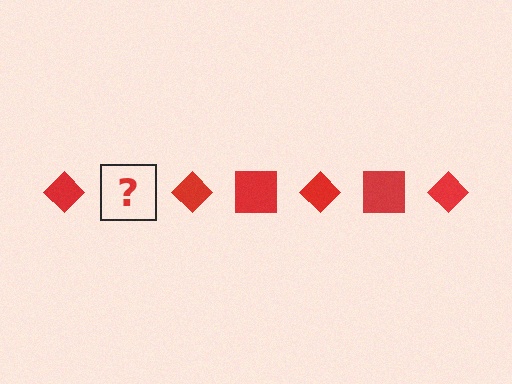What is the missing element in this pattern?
The missing element is a red square.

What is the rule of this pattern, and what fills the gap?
The rule is that the pattern cycles through diamond, square shapes in red. The gap should be filled with a red square.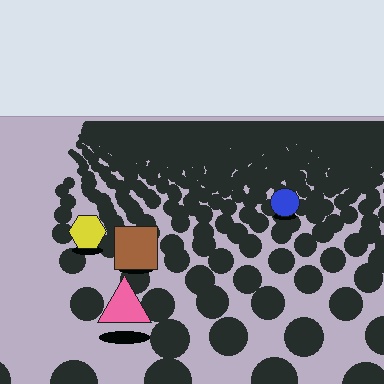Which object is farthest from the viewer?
The blue circle is farthest from the viewer. It appears smaller and the ground texture around it is denser.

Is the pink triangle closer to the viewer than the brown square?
Yes. The pink triangle is closer — you can tell from the texture gradient: the ground texture is coarser near it.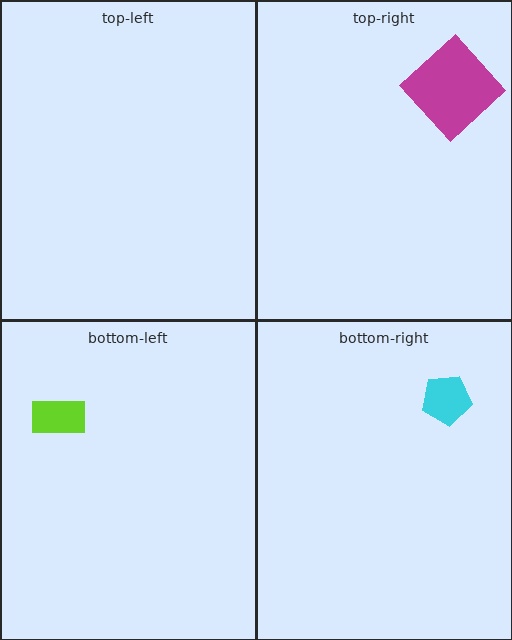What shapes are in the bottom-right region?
The cyan pentagon.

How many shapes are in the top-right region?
1.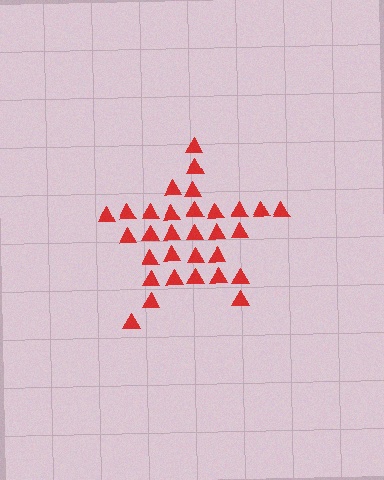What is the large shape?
The large shape is a star.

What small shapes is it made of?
It is made of small triangles.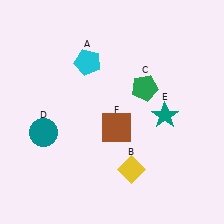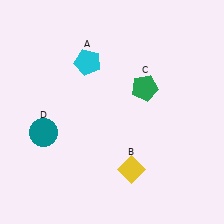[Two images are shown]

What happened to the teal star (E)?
The teal star (E) was removed in Image 2. It was in the bottom-right area of Image 1.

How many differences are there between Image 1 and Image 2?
There are 2 differences between the two images.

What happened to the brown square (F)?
The brown square (F) was removed in Image 2. It was in the bottom-right area of Image 1.